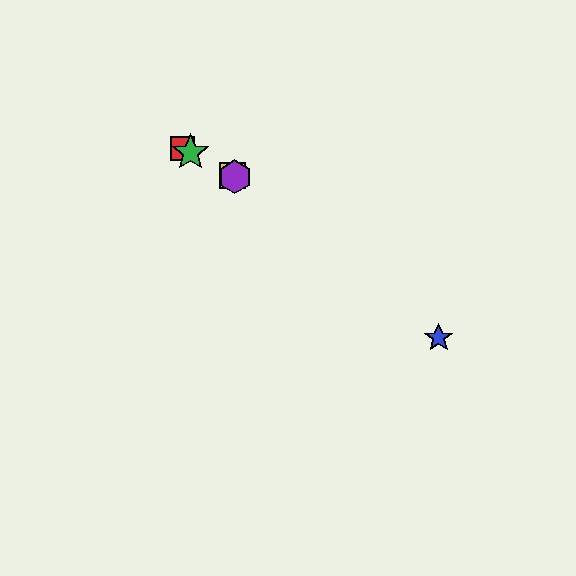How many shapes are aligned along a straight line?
4 shapes (the red square, the green star, the yellow square, the purple hexagon) are aligned along a straight line.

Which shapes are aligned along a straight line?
The red square, the green star, the yellow square, the purple hexagon are aligned along a straight line.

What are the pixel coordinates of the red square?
The red square is at (183, 148).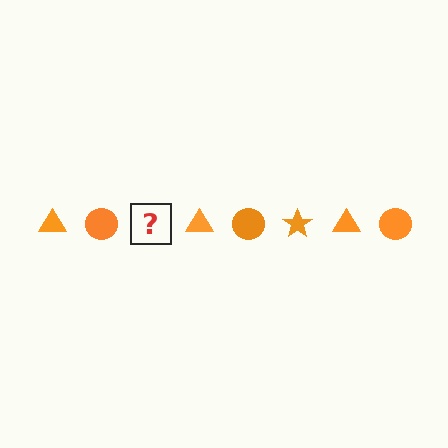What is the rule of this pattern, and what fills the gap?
The rule is that the pattern cycles through triangle, circle, star shapes in orange. The gap should be filled with an orange star.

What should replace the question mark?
The question mark should be replaced with an orange star.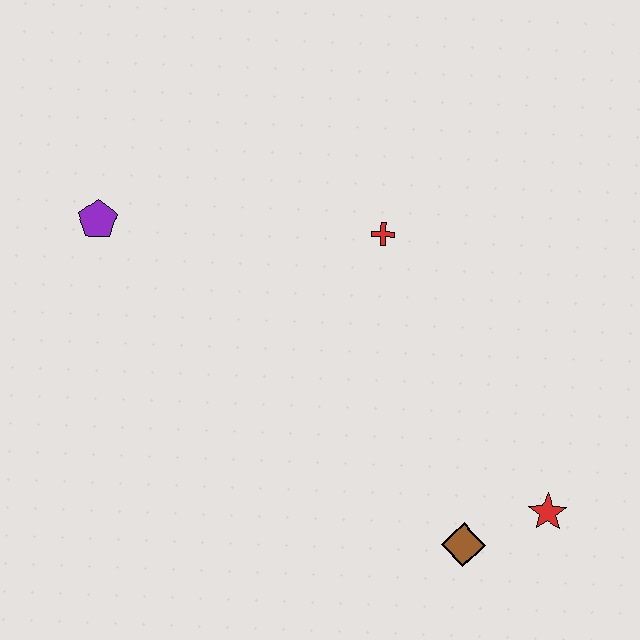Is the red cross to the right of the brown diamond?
No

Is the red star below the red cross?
Yes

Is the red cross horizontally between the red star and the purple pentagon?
Yes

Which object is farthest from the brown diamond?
The purple pentagon is farthest from the brown diamond.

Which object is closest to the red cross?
The purple pentagon is closest to the red cross.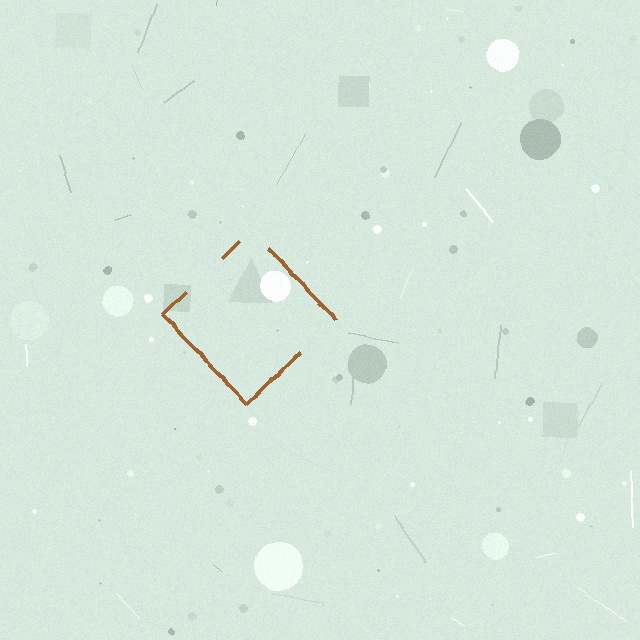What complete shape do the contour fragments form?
The contour fragments form a diamond.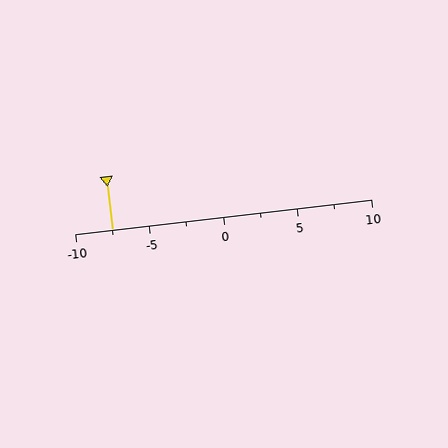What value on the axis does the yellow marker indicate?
The marker indicates approximately -7.5.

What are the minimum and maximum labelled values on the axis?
The axis runs from -10 to 10.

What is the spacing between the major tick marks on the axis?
The major ticks are spaced 5 apart.